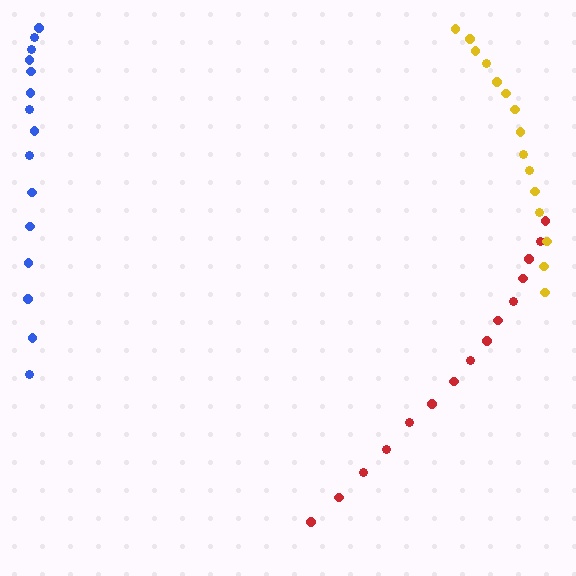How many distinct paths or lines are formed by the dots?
There are 3 distinct paths.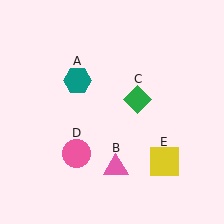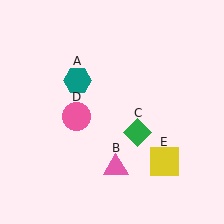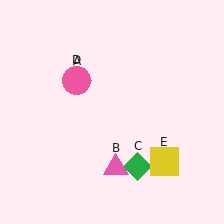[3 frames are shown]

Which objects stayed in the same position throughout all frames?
Teal hexagon (object A) and pink triangle (object B) and yellow square (object E) remained stationary.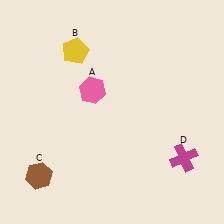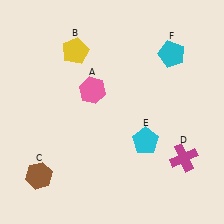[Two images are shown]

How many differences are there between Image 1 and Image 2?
There are 2 differences between the two images.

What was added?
A cyan pentagon (E), a cyan pentagon (F) were added in Image 2.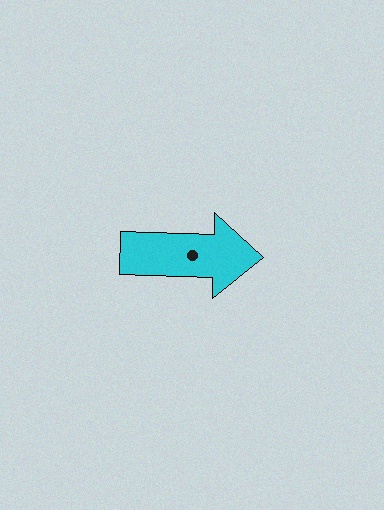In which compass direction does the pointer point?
East.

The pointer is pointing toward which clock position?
Roughly 3 o'clock.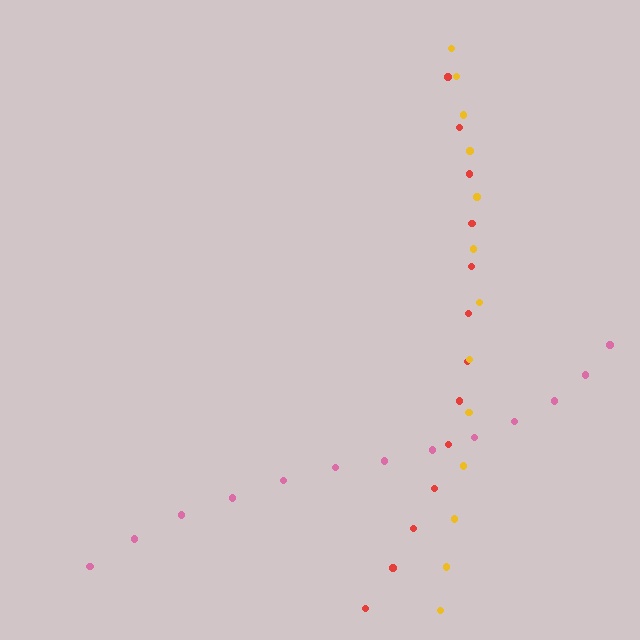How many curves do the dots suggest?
There are 3 distinct paths.